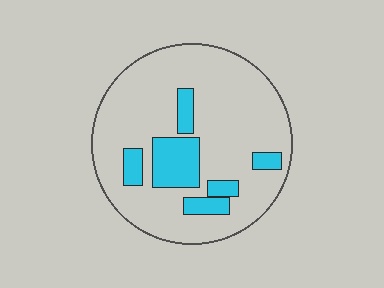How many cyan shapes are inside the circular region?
6.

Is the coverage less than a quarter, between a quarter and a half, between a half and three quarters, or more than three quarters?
Less than a quarter.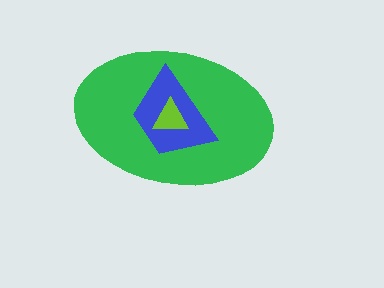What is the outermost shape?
The green ellipse.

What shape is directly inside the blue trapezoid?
The lime triangle.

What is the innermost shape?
The lime triangle.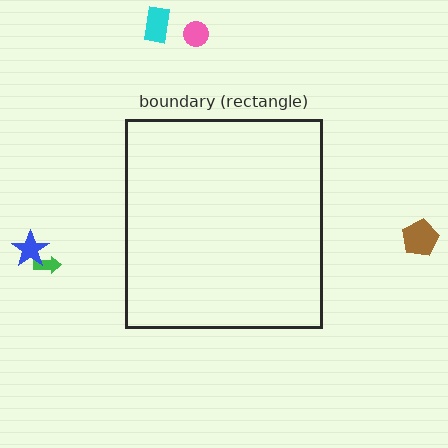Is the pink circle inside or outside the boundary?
Outside.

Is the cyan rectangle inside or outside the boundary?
Outside.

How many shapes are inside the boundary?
0 inside, 5 outside.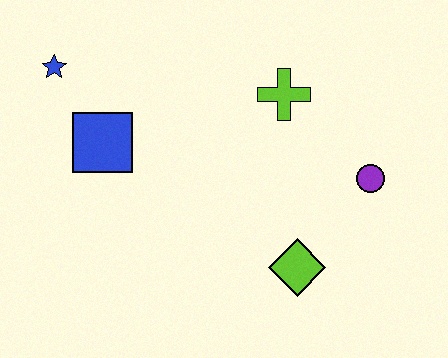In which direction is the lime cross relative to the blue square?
The lime cross is to the right of the blue square.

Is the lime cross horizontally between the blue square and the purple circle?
Yes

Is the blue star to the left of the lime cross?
Yes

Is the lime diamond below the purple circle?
Yes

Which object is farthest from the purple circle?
The blue star is farthest from the purple circle.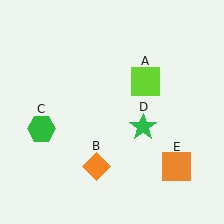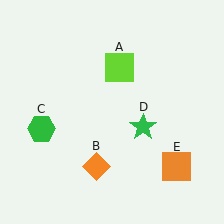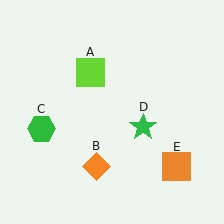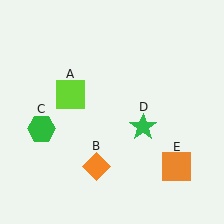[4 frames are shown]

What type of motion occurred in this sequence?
The lime square (object A) rotated counterclockwise around the center of the scene.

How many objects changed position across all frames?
1 object changed position: lime square (object A).